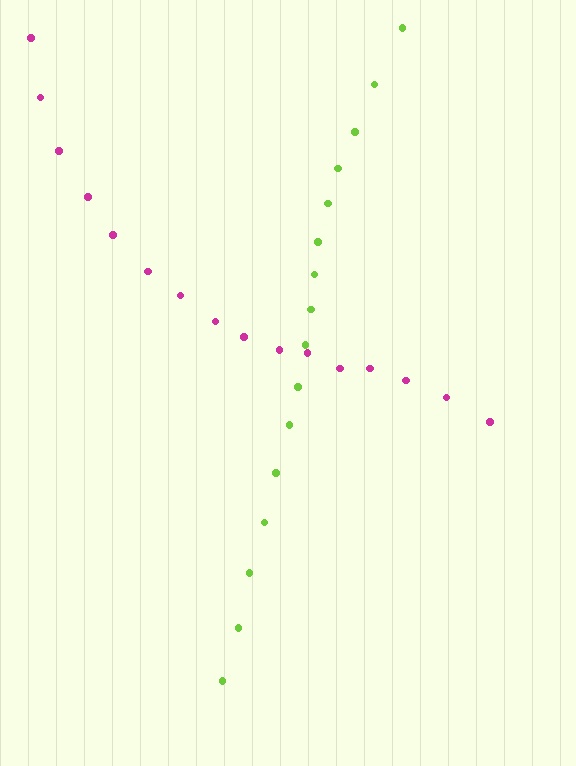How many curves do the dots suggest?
There are 2 distinct paths.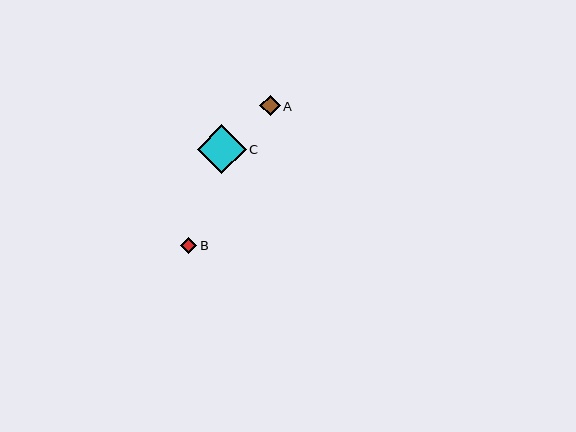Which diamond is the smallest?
Diamond B is the smallest with a size of approximately 16 pixels.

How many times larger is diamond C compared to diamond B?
Diamond C is approximately 3.1 times the size of diamond B.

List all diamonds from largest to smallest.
From largest to smallest: C, A, B.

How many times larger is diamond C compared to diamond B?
Diamond C is approximately 3.1 times the size of diamond B.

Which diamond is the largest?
Diamond C is the largest with a size of approximately 49 pixels.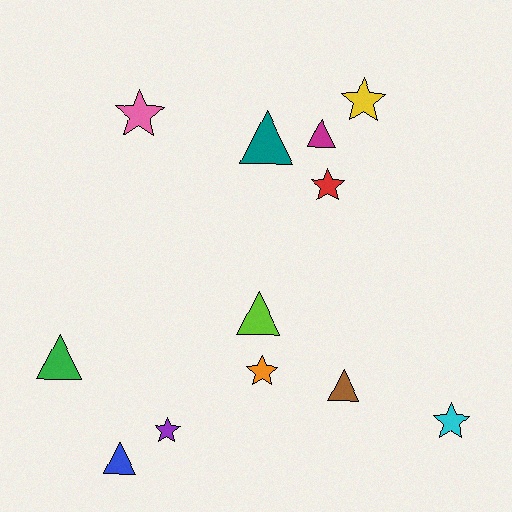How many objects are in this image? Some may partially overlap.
There are 12 objects.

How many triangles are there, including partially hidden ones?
There are 6 triangles.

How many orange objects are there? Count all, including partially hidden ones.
There is 1 orange object.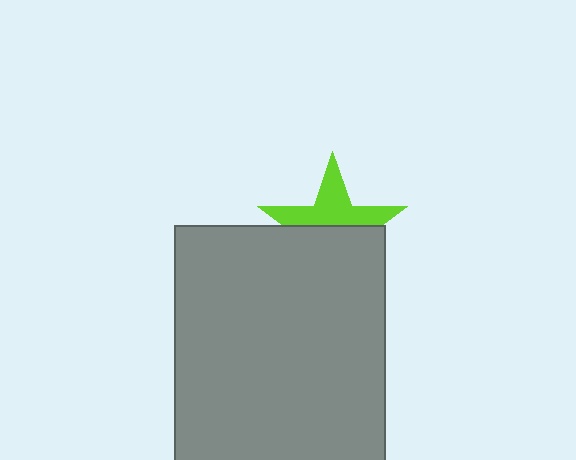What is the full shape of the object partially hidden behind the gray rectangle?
The partially hidden object is a lime star.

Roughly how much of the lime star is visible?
About half of it is visible (roughly 48%).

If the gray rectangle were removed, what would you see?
You would see the complete lime star.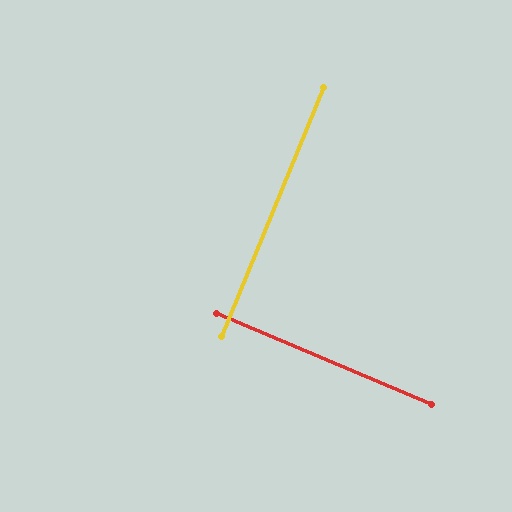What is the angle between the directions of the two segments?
Approximately 89 degrees.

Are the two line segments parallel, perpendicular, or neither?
Perpendicular — they meet at approximately 89°.